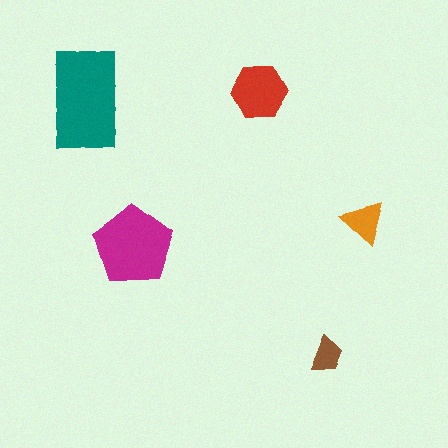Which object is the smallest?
The brown trapezoid.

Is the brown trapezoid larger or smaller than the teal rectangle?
Smaller.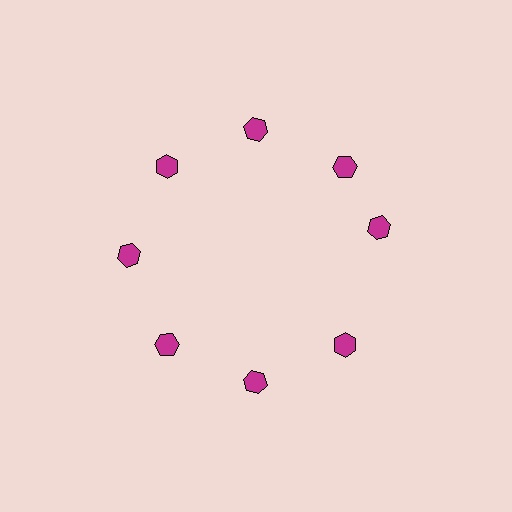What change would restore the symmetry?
The symmetry would be restored by rotating it back into even spacing with its neighbors so that all 8 hexagons sit at equal angles and equal distance from the center.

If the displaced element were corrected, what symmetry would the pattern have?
It would have 8-fold rotational symmetry — the pattern would map onto itself every 45 degrees.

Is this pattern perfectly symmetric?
No. The 8 magenta hexagons are arranged in a ring, but one element near the 3 o'clock position is rotated out of alignment along the ring, breaking the 8-fold rotational symmetry.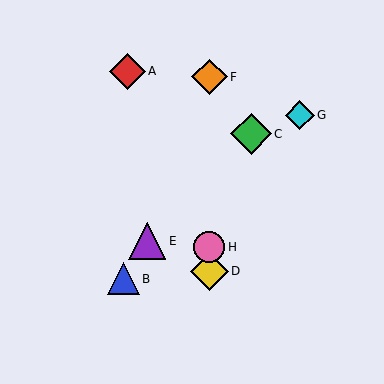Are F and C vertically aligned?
No, F is at x≈209 and C is at x≈251.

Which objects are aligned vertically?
Objects D, F, H are aligned vertically.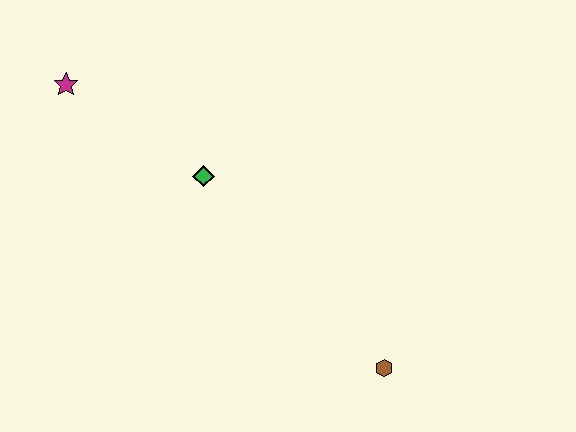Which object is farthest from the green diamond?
The brown hexagon is farthest from the green diamond.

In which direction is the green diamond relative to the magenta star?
The green diamond is to the right of the magenta star.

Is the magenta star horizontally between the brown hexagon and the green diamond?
No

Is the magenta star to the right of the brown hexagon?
No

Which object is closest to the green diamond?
The magenta star is closest to the green diamond.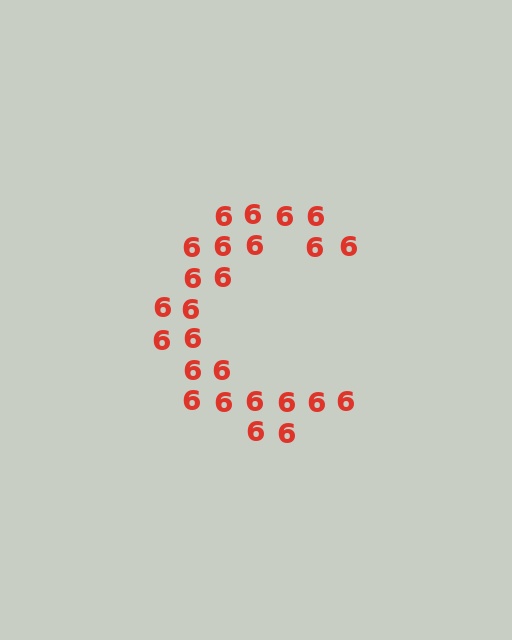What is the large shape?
The large shape is the letter C.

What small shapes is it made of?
It is made of small digit 6's.